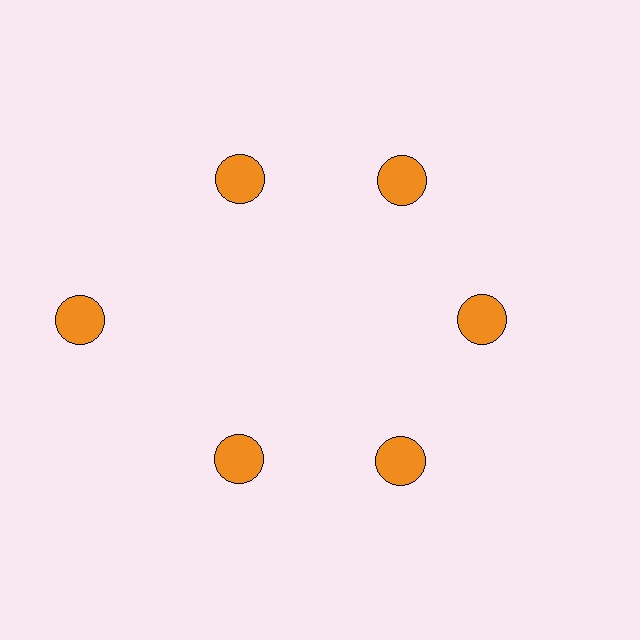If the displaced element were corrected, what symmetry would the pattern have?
It would have 6-fold rotational symmetry — the pattern would map onto itself every 60 degrees.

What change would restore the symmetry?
The symmetry would be restored by moving it inward, back onto the ring so that all 6 circles sit at equal angles and equal distance from the center.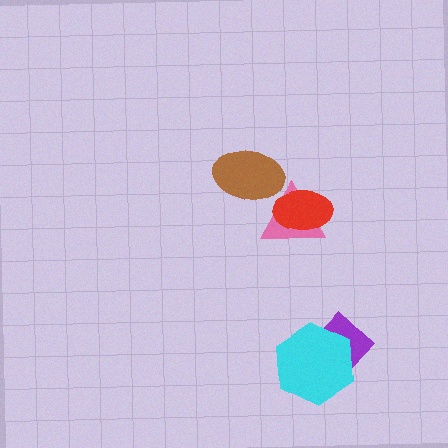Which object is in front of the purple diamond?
The cyan hexagon is in front of the purple diamond.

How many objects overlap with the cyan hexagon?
1 object overlaps with the cyan hexagon.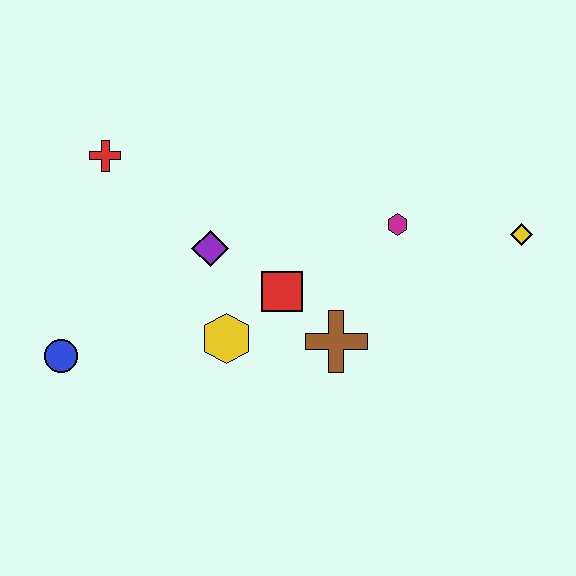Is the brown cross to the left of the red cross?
No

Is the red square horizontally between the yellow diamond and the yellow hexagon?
Yes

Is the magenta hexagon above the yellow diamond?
Yes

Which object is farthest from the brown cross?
The red cross is farthest from the brown cross.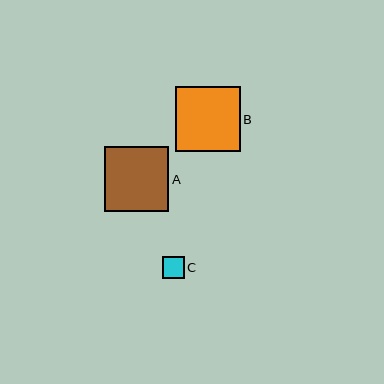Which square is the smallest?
Square C is the smallest with a size of approximately 22 pixels.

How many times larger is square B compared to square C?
Square B is approximately 2.9 times the size of square C.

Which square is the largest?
Square B is the largest with a size of approximately 65 pixels.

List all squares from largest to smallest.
From largest to smallest: B, A, C.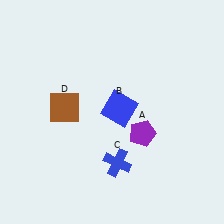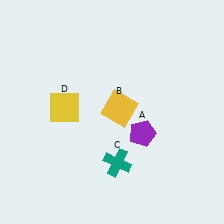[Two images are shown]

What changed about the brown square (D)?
In Image 1, D is brown. In Image 2, it changed to yellow.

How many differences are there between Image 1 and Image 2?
There are 3 differences between the two images.